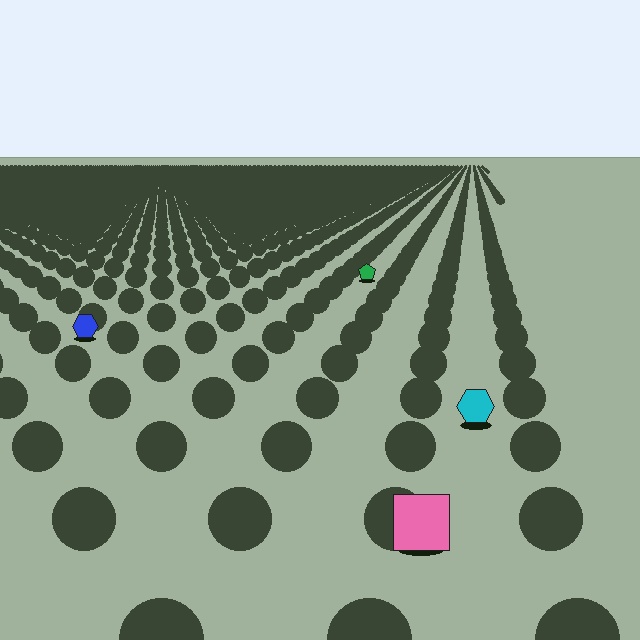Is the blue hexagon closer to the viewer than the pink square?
No. The pink square is closer — you can tell from the texture gradient: the ground texture is coarser near it.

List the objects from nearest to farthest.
From nearest to farthest: the pink square, the cyan hexagon, the blue hexagon, the green pentagon.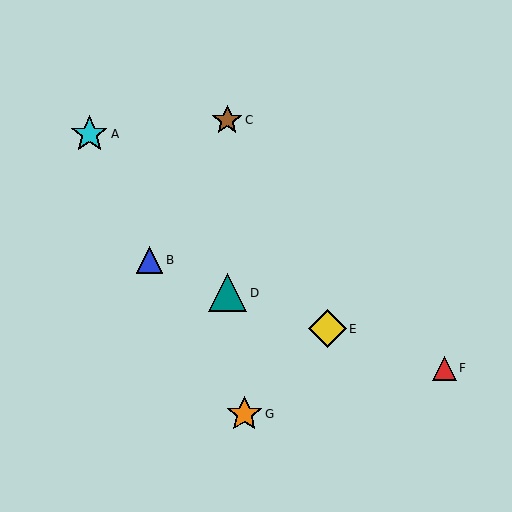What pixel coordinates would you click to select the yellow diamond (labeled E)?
Click at (327, 329) to select the yellow diamond E.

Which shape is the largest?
The teal triangle (labeled D) is the largest.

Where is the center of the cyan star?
The center of the cyan star is at (89, 134).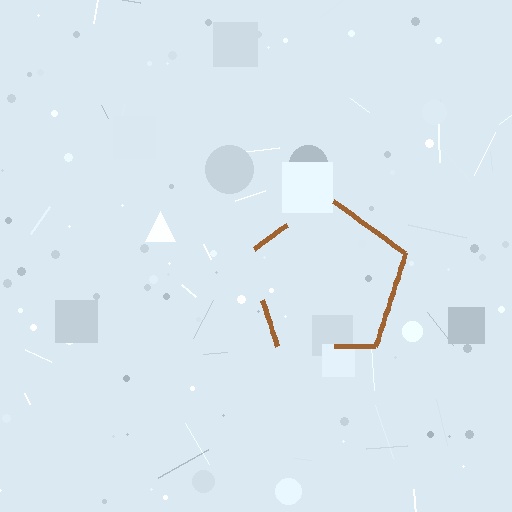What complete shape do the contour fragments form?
The contour fragments form a pentagon.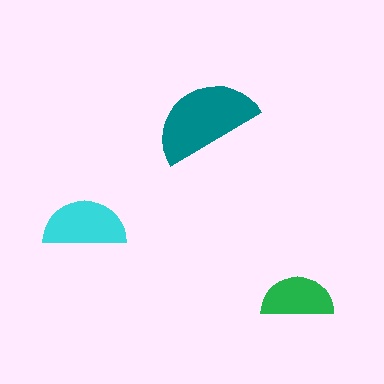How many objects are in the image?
There are 3 objects in the image.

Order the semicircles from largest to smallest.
the teal one, the cyan one, the green one.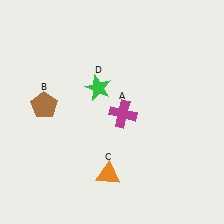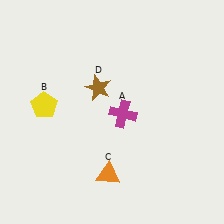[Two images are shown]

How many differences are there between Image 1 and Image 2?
There are 2 differences between the two images.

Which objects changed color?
B changed from brown to yellow. D changed from green to brown.